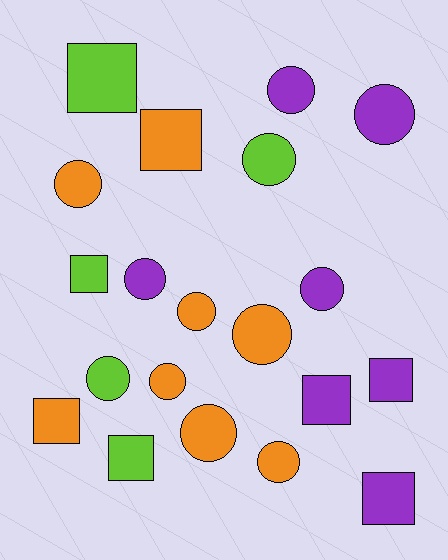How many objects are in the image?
There are 20 objects.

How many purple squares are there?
There are 3 purple squares.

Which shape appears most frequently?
Circle, with 12 objects.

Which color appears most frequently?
Orange, with 8 objects.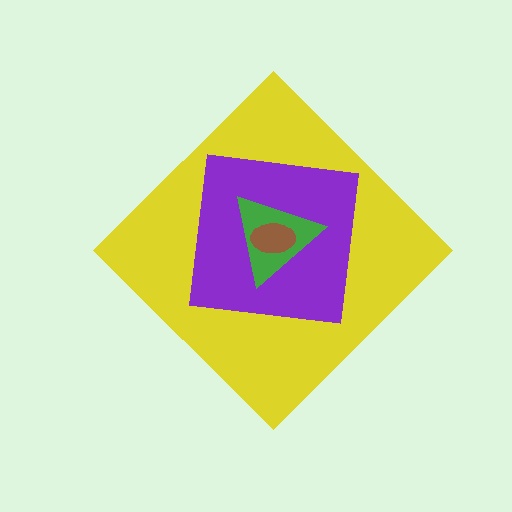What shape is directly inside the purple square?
The green triangle.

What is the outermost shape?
The yellow diamond.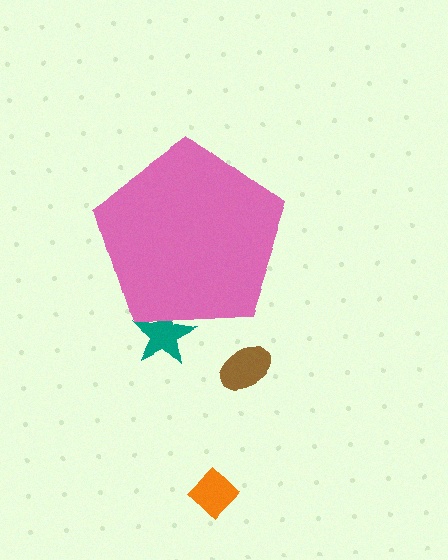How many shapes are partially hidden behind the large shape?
1 shape is partially hidden.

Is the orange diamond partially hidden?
No, the orange diamond is fully visible.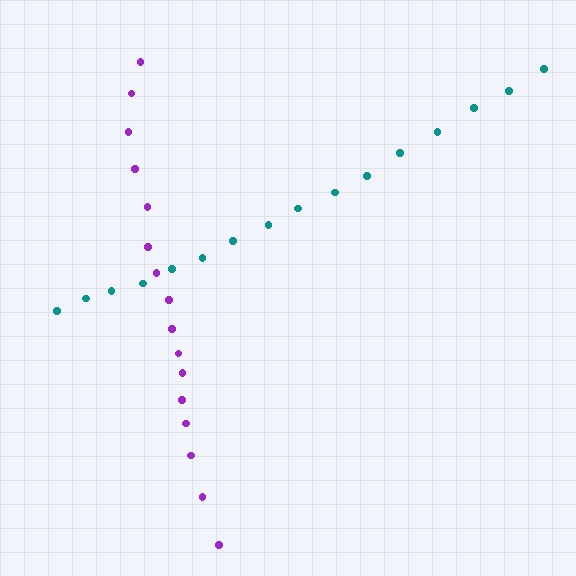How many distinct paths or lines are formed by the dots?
There are 2 distinct paths.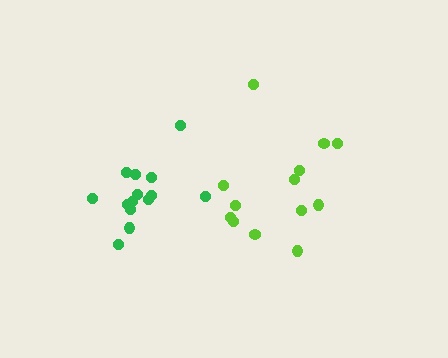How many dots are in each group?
Group 1: 14 dots, Group 2: 13 dots (27 total).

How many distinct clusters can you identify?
There are 2 distinct clusters.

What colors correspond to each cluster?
The clusters are colored: green, lime.